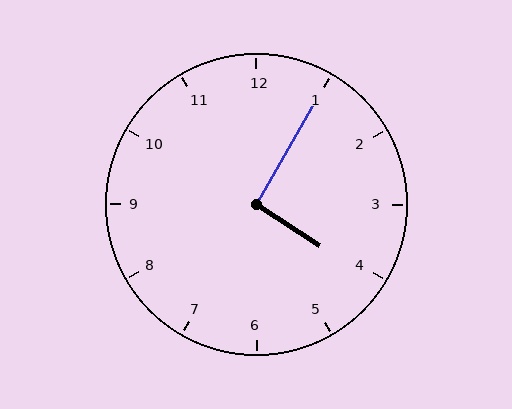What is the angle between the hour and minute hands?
Approximately 92 degrees.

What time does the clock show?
4:05.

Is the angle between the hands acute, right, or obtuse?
It is right.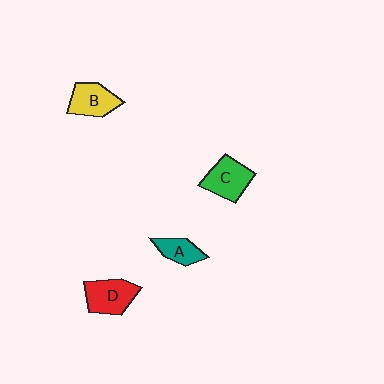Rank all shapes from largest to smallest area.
From largest to smallest: D (red), C (green), B (yellow), A (teal).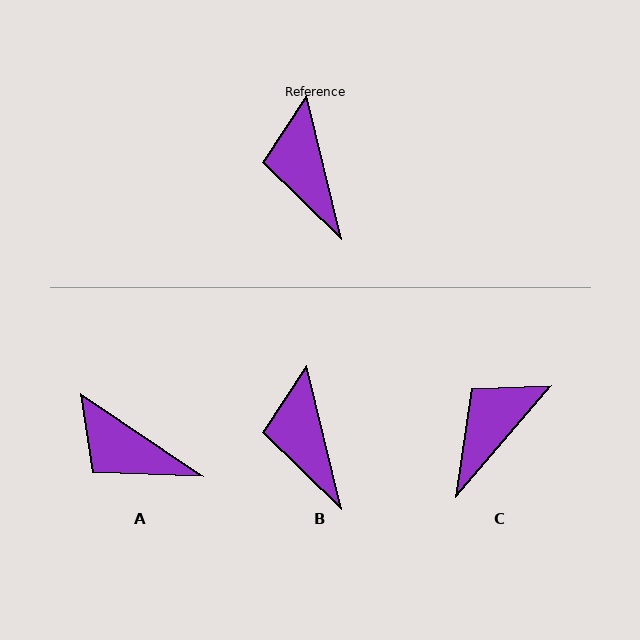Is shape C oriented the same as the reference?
No, it is off by about 54 degrees.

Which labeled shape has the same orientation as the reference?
B.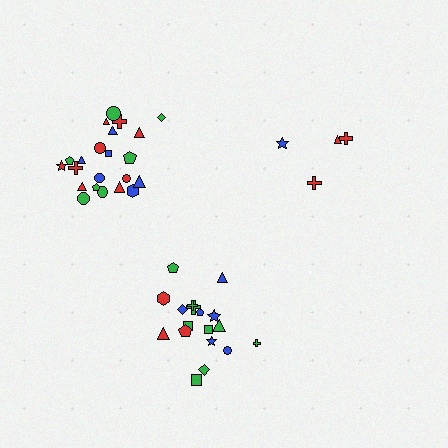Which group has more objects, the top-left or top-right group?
The top-left group.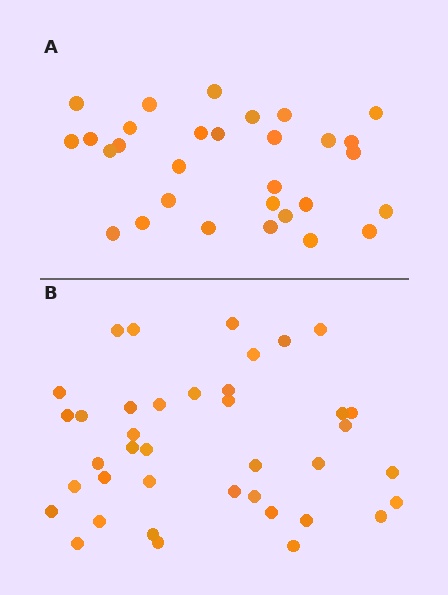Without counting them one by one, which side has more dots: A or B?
Region B (the bottom region) has more dots.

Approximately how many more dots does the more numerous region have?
Region B has roughly 8 or so more dots than region A.